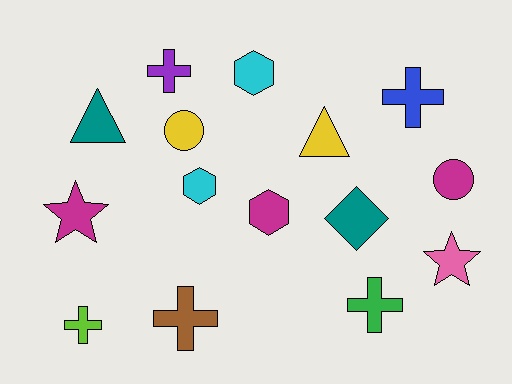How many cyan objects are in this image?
There are 2 cyan objects.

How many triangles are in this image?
There are 2 triangles.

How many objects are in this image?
There are 15 objects.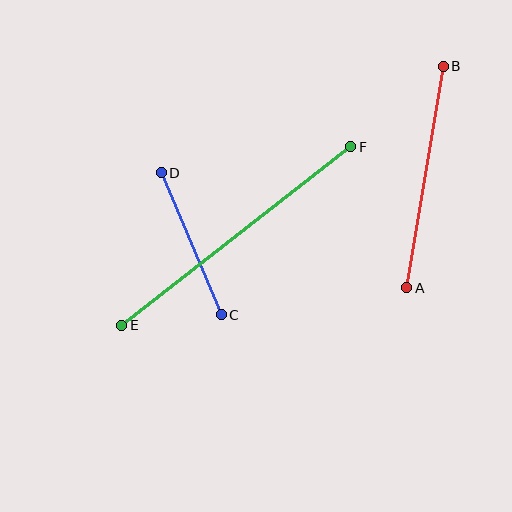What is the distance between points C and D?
The distance is approximately 154 pixels.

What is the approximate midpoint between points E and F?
The midpoint is at approximately (236, 236) pixels.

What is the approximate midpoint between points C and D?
The midpoint is at approximately (191, 244) pixels.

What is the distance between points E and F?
The distance is approximately 290 pixels.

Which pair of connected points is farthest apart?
Points E and F are farthest apart.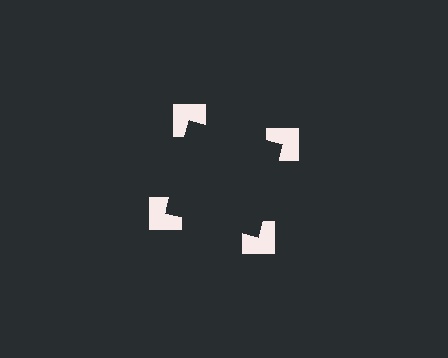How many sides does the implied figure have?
4 sides.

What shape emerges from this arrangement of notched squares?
An illusory square — its edges are inferred from the aligned wedge cuts in the notched squares, not physically drawn.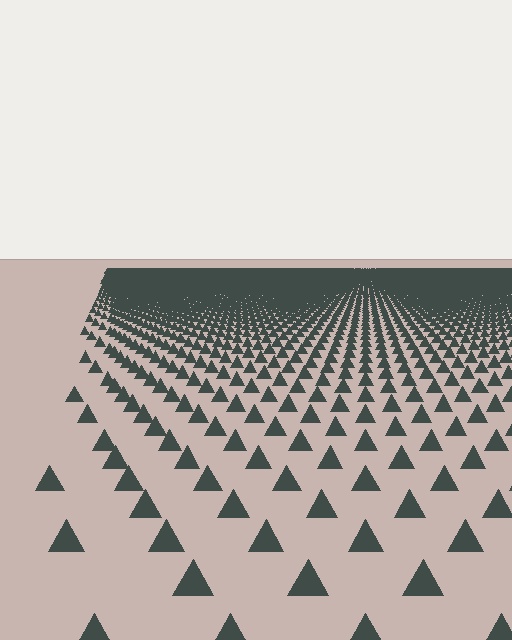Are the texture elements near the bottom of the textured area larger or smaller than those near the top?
Larger. Near the bottom, elements are closer to the viewer and appear at a bigger on-screen size.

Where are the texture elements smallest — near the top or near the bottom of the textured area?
Near the top.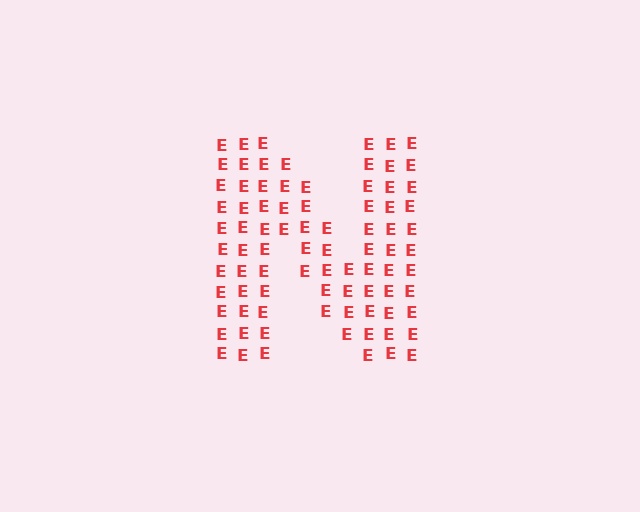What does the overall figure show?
The overall figure shows the letter N.